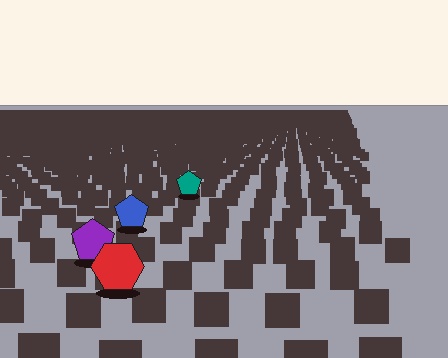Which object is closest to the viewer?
The red hexagon is closest. The texture marks near it are larger and more spread out.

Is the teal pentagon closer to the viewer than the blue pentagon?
No. The blue pentagon is closer — you can tell from the texture gradient: the ground texture is coarser near it.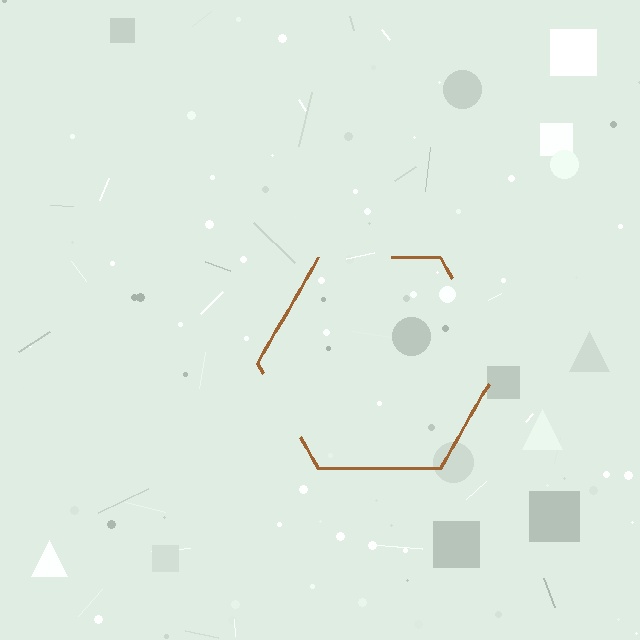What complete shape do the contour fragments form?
The contour fragments form a hexagon.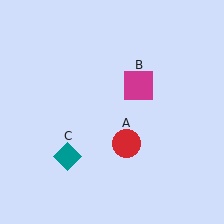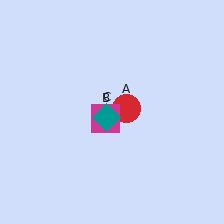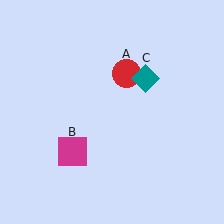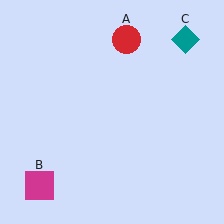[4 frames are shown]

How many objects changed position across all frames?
3 objects changed position: red circle (object A), magenta square (object B), teal diamond (object C).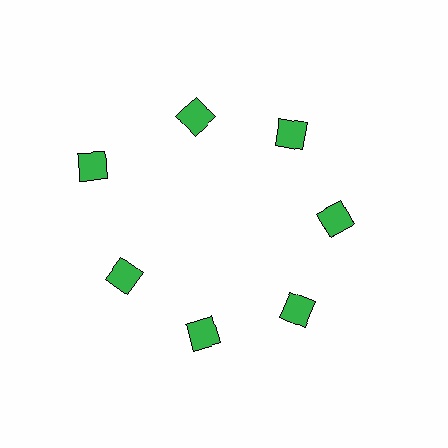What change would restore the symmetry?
The symmetry would be restored by moving it inward, back onto the ring so that all 7 diamonds sit at equal angles and equal distance from the center.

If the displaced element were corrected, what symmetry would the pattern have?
It would have 7-fold rotational symmetry — the pattern would map onto itself every 51 degrees.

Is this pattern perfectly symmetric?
No. The 7 green diamonds are arranged in a ring, but one element near the 10 o'clock position is pushed outward from the center, breaking the 7-fold rotational symmetry.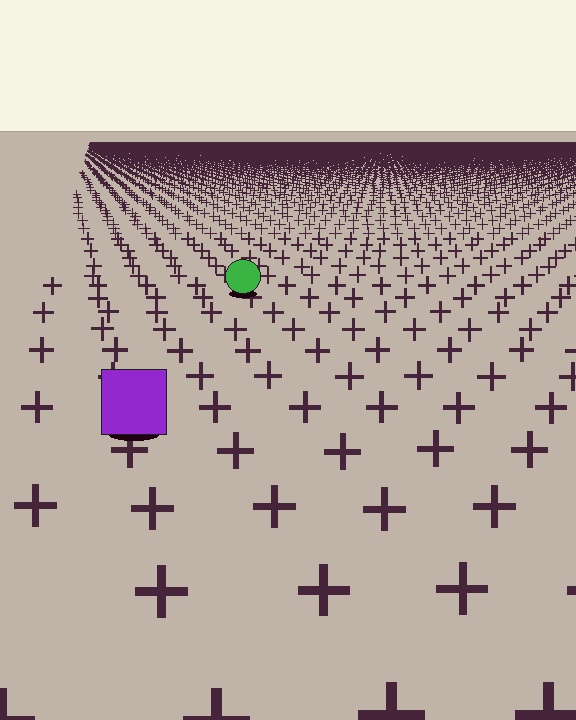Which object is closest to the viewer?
The purple square is closest. The texture marks near it are larger and more spread out.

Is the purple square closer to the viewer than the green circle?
Yes. The purple square is closer — you can tell from the texture gradient: the ground texture is coarser near it.